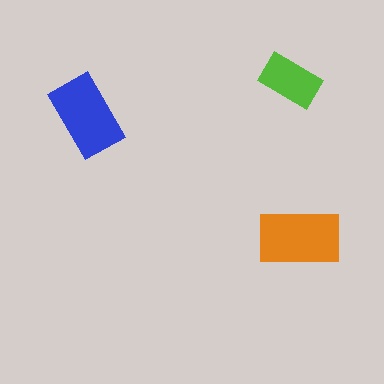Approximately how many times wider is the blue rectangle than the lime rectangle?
About 1.5 times wider.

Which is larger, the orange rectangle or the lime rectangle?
The orange one.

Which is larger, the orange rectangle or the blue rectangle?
The orange one.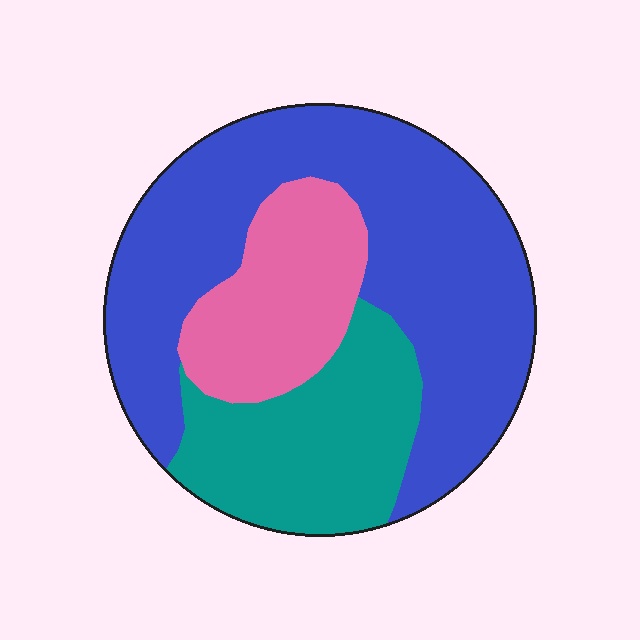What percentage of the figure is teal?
Teal takes up about one quarter (1/4) of the figure.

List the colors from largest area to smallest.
From largest to smallest: blue, teal, pink.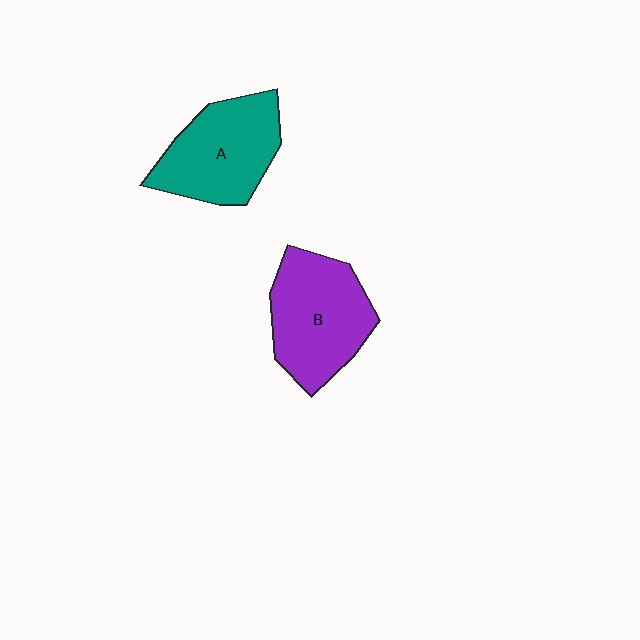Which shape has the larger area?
Shape B (purple).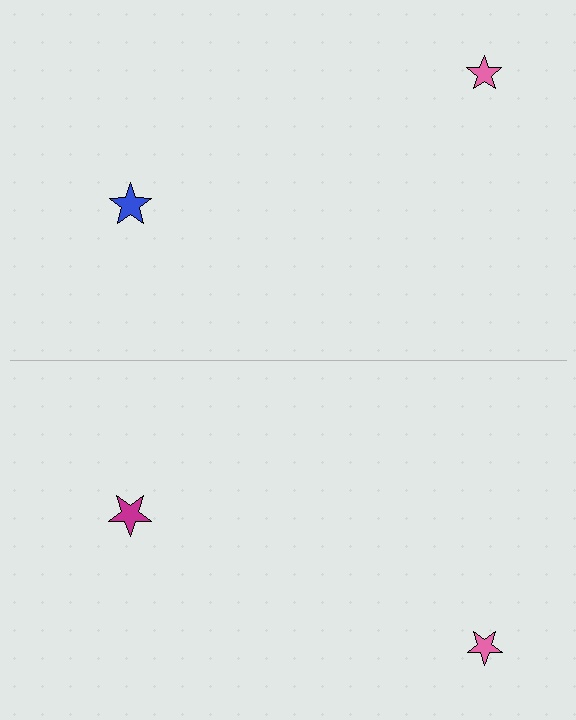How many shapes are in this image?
There are 4 shapes in this image.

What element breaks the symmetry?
The magenta star on the bottom side breaks the symmetry — its mirror counterpart is blue.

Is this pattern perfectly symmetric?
No, the pattern is not perfectly symmetric. The magenta star on the bottom side breaks the symmetry — its mirror counterpart is blue.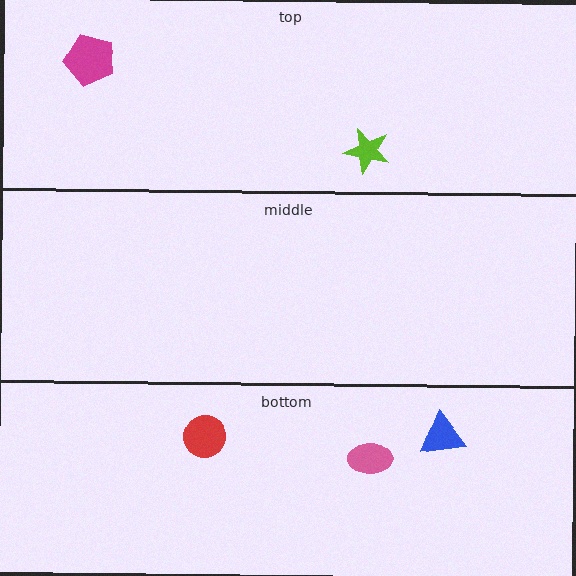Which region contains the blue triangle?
The bottom region.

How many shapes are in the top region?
2.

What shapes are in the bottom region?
The red circle, the pink ellipse, the blue triangle.